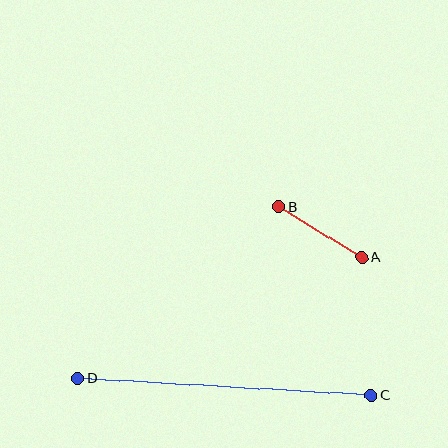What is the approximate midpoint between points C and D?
The midpoint is at approximately (224, 387) pixels.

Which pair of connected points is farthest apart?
Points C and D are farthest apart.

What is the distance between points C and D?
The distance is approximately 294 pixels.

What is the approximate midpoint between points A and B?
The midpoint is at approximately (320, 232) pixels.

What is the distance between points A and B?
The distance is approximately 97 pixels.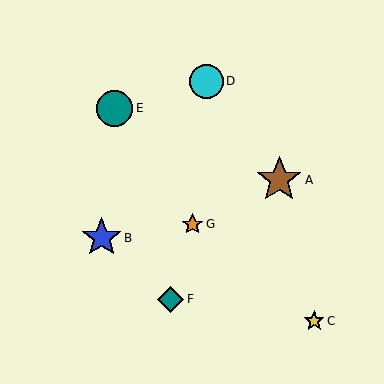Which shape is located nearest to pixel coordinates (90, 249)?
The blue star (labeled B) at (102, 238) is nearest to that location.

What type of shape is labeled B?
Shape B is a blue star.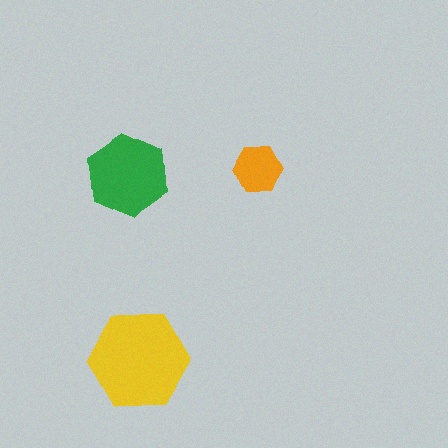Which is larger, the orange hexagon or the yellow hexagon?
The yellow one.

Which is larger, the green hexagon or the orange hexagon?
The green one.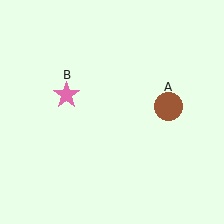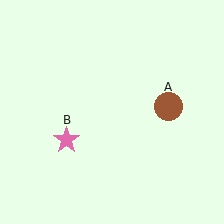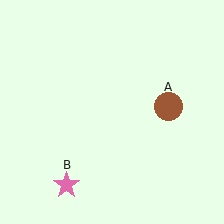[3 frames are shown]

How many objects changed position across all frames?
1 object changed position: pink star (object B).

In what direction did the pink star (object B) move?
The pink star (object B) moved down.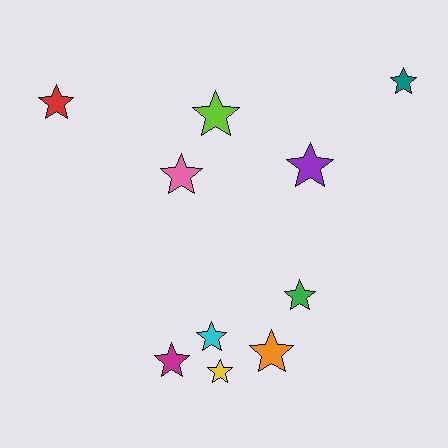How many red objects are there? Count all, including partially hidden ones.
There is 1 red object.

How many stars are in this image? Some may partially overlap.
There are 10 stars.